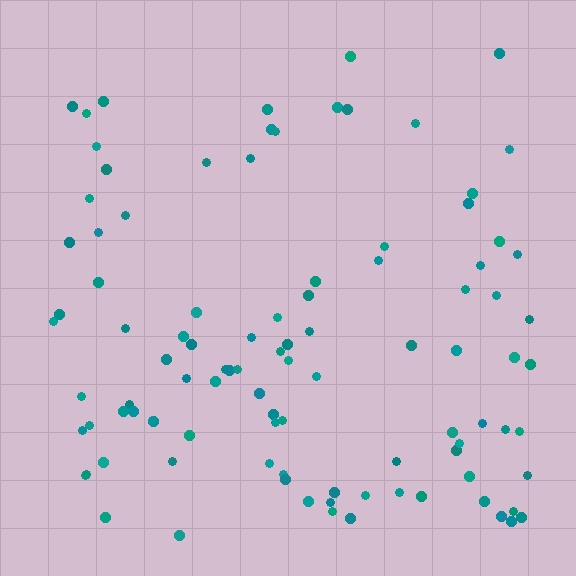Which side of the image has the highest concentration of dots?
The bottom.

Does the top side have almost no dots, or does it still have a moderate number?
Still a moderate number, just noticeably fewer than the bottom.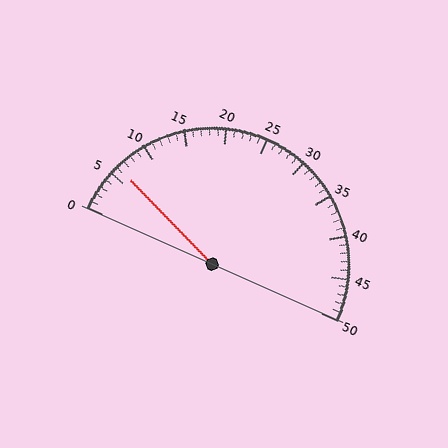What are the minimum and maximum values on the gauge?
The gauge ranges from 0 to 50.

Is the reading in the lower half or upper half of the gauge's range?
The reading is in the lower half of the range (0 to 50).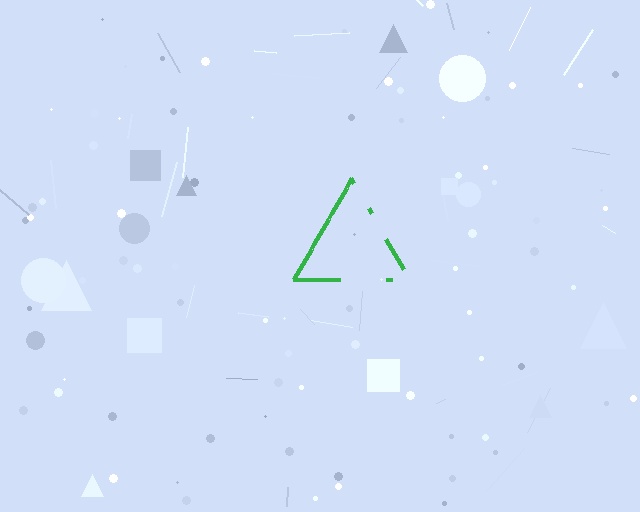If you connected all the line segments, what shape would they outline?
They would outline a triangle.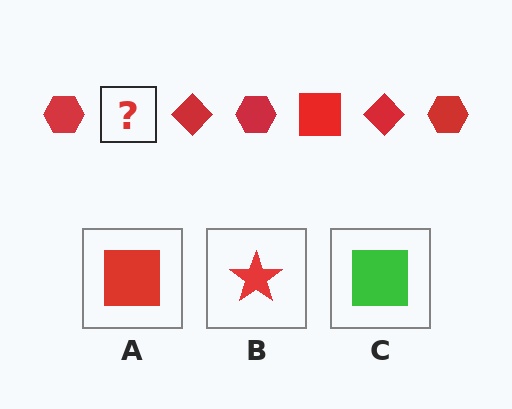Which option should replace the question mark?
Option A.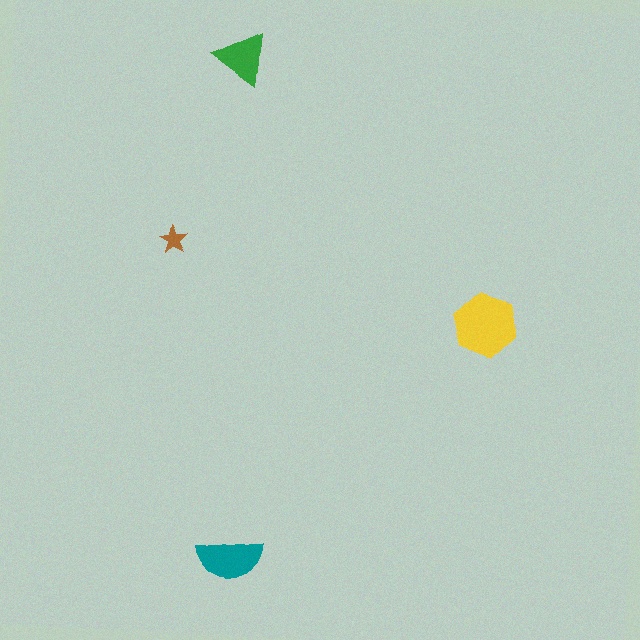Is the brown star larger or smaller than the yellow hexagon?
Smaller.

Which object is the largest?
The yellow hexagon.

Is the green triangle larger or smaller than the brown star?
Larger.